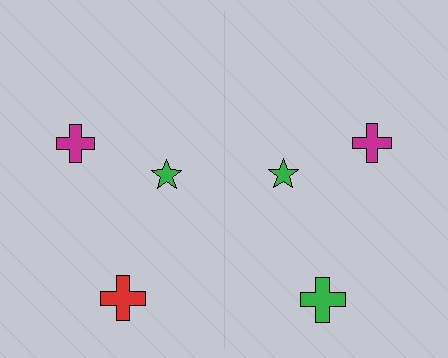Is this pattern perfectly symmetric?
No, the pattern is not perfectly symmetric. The green cross on the right side breaks the symmetry — its mirror counterpart is red.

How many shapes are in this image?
There are 6 shapes in this image.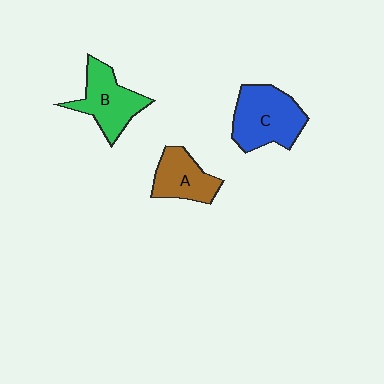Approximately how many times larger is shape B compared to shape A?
Approximately 1.2 times.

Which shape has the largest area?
Shape C (blue).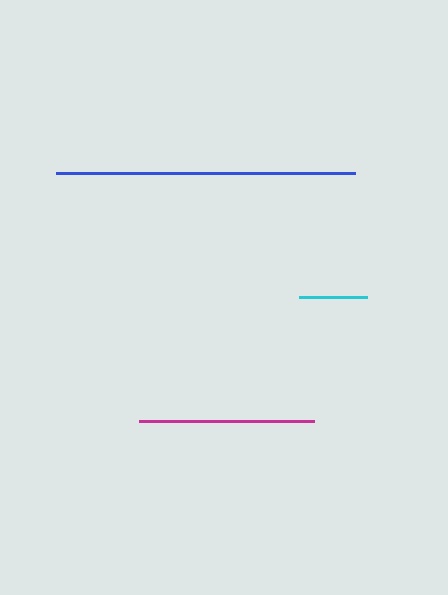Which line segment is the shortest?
The cyan line is the shortest at approximately 67 pixels.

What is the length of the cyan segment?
The cyan segment is approximately 67 pixels long.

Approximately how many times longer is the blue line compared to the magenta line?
The blue line is approximately 1.7 times the length of the magenta line.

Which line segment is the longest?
The blue line is the longest at approximately 299 pixels.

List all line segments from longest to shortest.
From longest to shortest: blue, magenta, cyan.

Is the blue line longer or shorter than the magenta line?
The blue line is longer than the magenta line.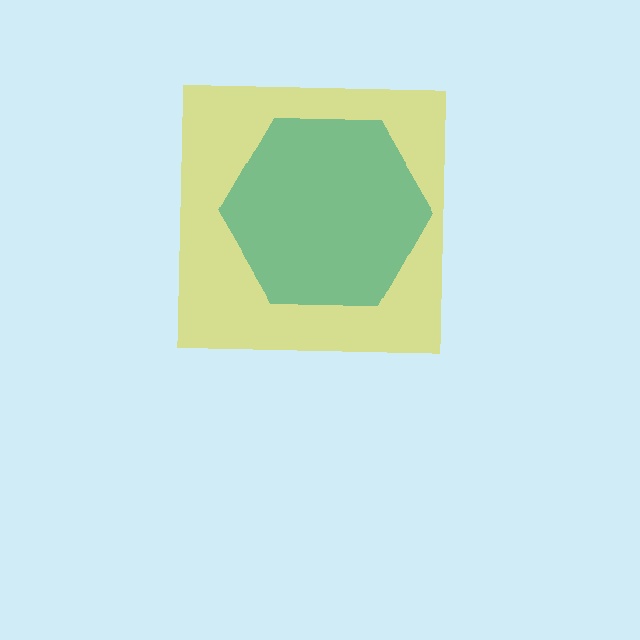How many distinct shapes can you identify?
There are 2 distinct shapes: a yellow square, a teal hexagon.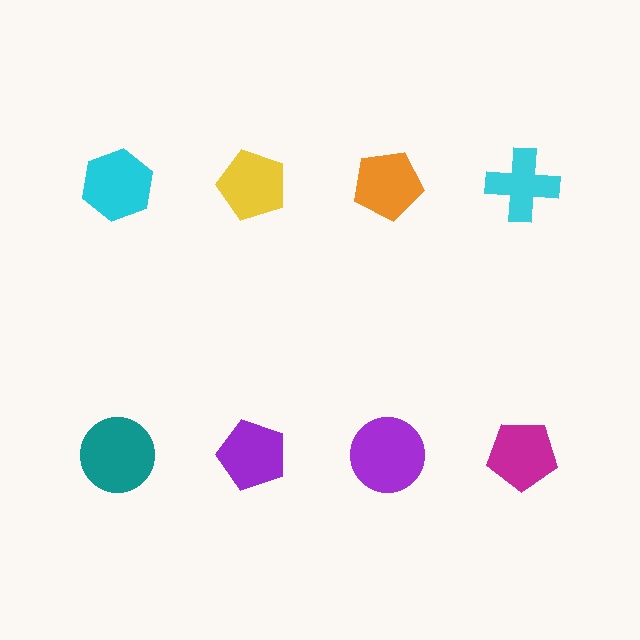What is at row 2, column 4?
A magenta pentagon.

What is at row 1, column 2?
A yellow pentagon.